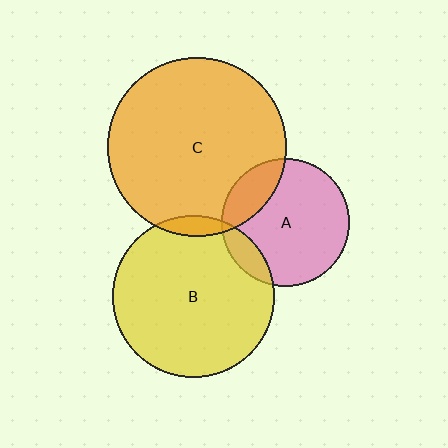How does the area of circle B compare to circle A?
Approximately 1.6 times.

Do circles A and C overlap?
Yes.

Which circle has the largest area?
Circle C (orange).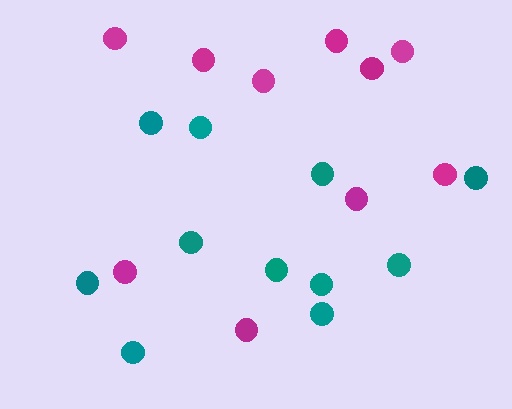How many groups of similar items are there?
There are 2 groups: one group of teal circles (11) and one group of magenta circles (10).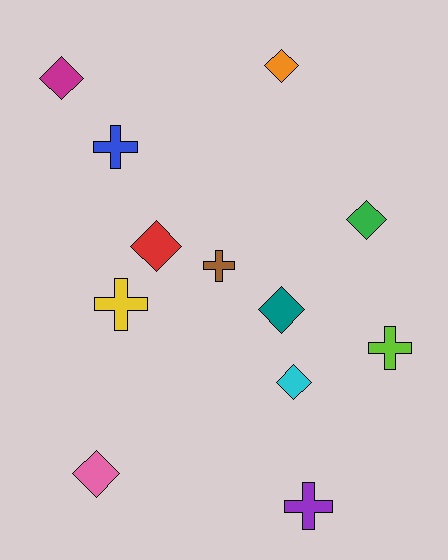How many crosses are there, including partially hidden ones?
There are 5 crosses.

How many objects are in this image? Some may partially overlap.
There are 12 objects.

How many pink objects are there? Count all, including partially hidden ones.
There is 1 pink object.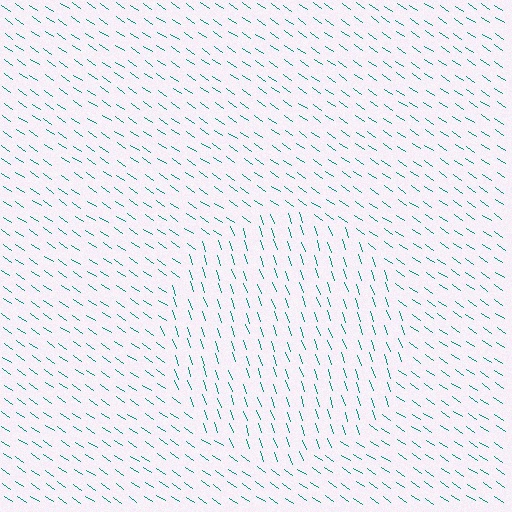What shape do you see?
I see a circle.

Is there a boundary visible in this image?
Yes, there is a texture boundary formed by a change in line orientation.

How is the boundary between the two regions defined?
The boundary is defined purely by a change in line orientation (approximately 37 degrees difference). All lines are the same color and thickness.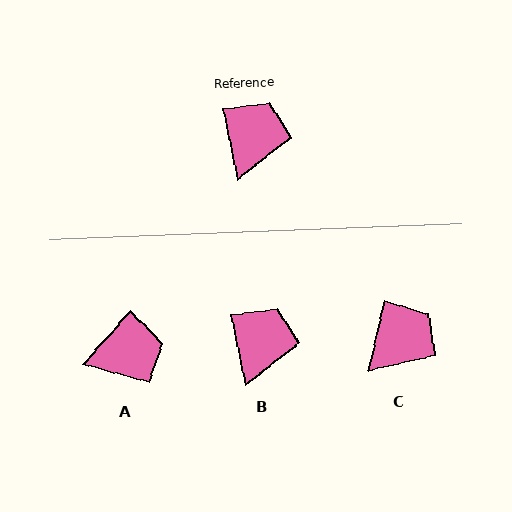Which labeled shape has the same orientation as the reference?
B.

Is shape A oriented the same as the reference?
No, it is off by about 53 degrees.